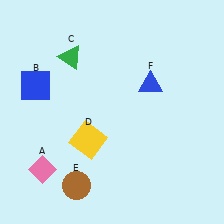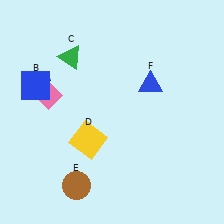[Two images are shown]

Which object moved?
The pink diamond (A) moved up.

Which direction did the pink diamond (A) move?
The pink diamond (A) moved up.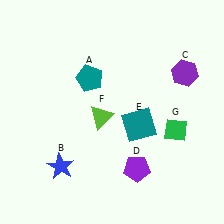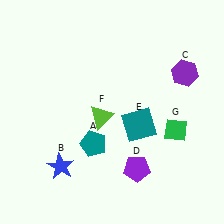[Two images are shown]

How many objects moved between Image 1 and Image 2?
1 object moved between the two images.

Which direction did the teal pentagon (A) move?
The teal pentagon (A) moved down.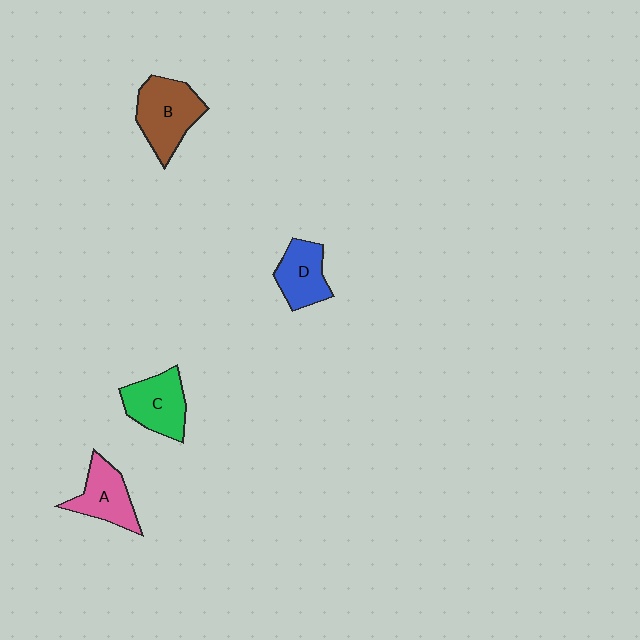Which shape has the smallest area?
Shape D (blue).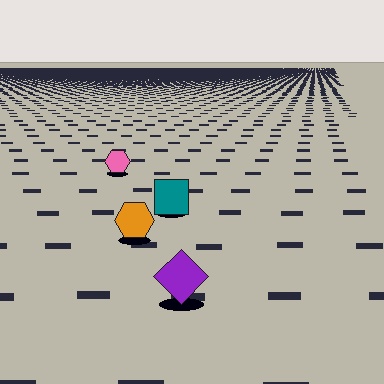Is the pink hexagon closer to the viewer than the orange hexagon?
No. The orange hexagon is closer — you can tell from the texture gradient: the ground texture is coarser near it.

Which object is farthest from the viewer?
The pink hexagon is farthest from the viewer. It appears smaller and the ground texture around it is denser.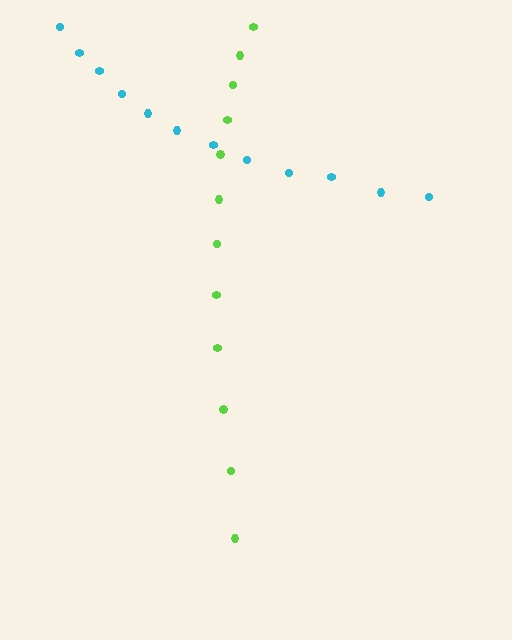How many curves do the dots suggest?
There are 2 distinct paths.